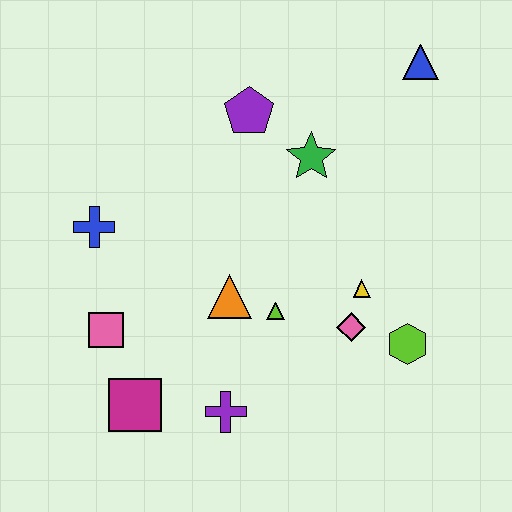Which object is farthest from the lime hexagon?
The blue cross is farthest from the lime hexagon.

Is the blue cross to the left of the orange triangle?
Yes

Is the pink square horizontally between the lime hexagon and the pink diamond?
No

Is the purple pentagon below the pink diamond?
No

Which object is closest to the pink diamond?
The yellow triangle is closest to the pink diamond.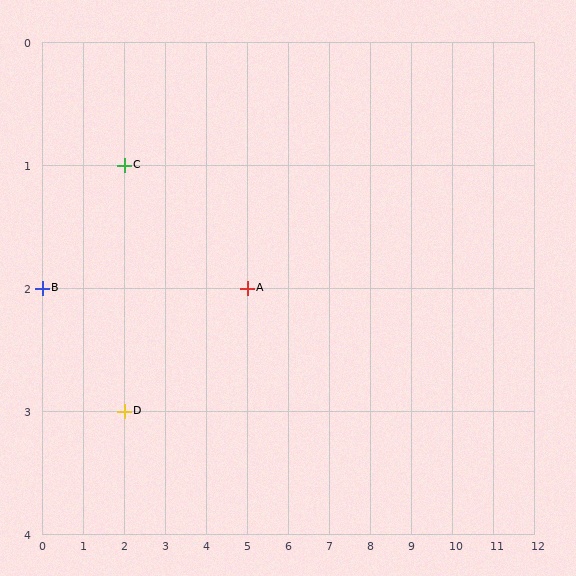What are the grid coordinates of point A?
Point A is at grid coordinates (5, 2).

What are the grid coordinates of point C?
Point C is at grid coordinates (2, 1).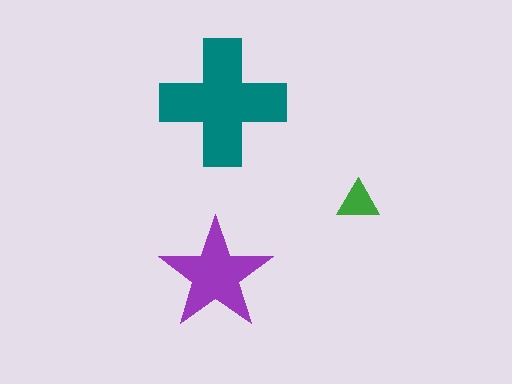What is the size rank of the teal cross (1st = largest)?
1st.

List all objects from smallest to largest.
The green triangle, the purple star, the teal cross.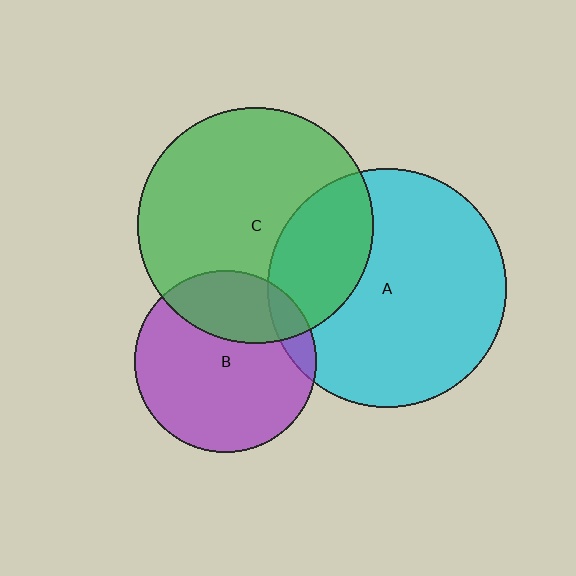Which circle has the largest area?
Circle A (cyan).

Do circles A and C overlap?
Yes.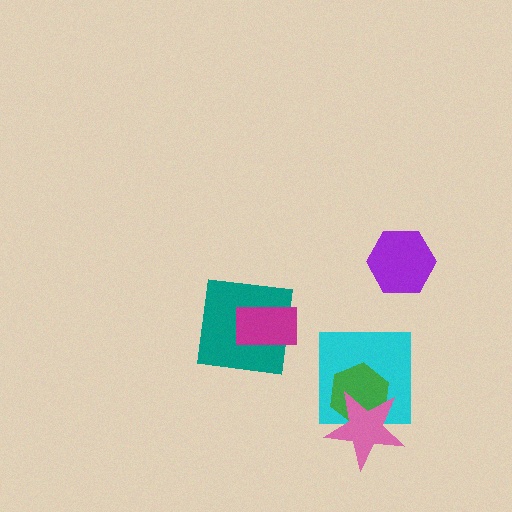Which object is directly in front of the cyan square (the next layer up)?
The green hexagon is directly in front of the cyan square.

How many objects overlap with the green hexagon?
2 objects overlap with the green hexagon.